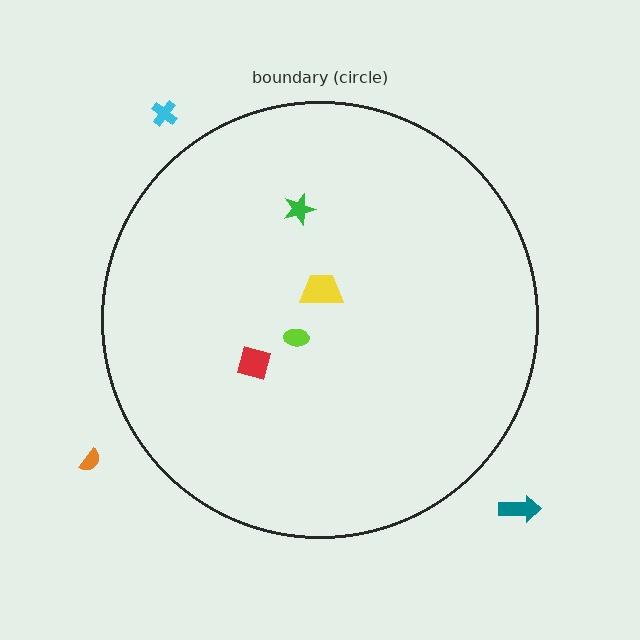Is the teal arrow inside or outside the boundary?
Outside.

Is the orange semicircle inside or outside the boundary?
Outside.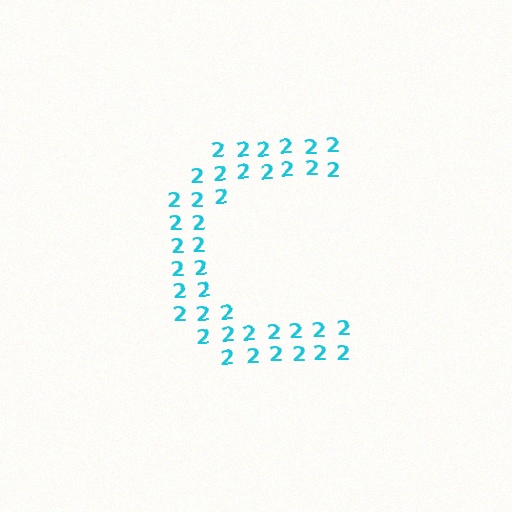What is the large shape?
The large shape is the letter C.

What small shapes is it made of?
It is made of small digit 2's.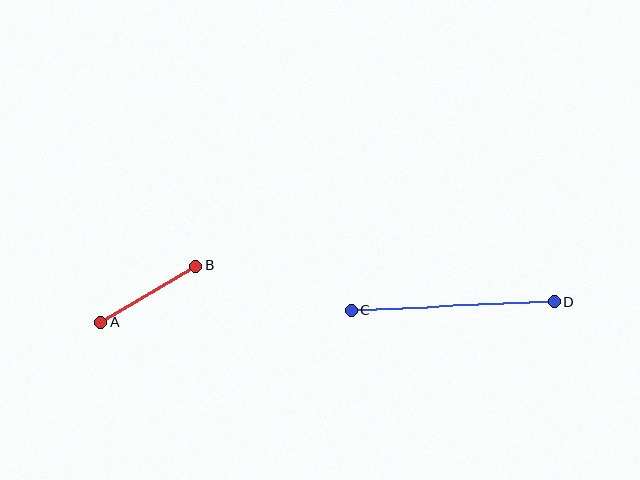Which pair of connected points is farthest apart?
Points C and D are farthest apart.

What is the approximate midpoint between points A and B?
The midpoint is at approximately (149, 294) pixels.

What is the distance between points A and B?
The distance is approximately 110 pixels.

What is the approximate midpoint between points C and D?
The midpoint is at approximately (453, 306) pixels.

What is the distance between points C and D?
The distance is approximately 203 pixels.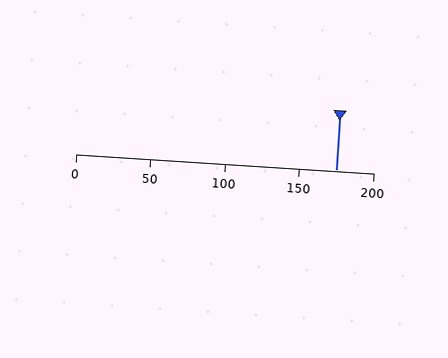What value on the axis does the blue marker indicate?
The marker indicates approximately 175.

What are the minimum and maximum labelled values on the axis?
The axis runs from 0 to 200.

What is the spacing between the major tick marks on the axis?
The major ticks are spaced 50 apart.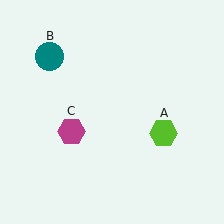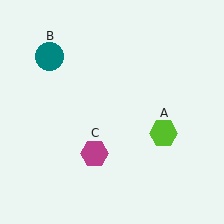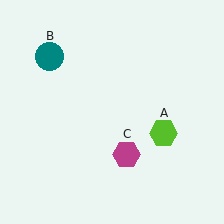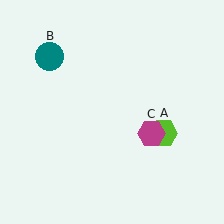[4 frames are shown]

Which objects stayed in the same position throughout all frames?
Lime hexagon (object A) and teal circle (object B) remained stationary.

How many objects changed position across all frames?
1 object changed position: magenta hexagon (object C).